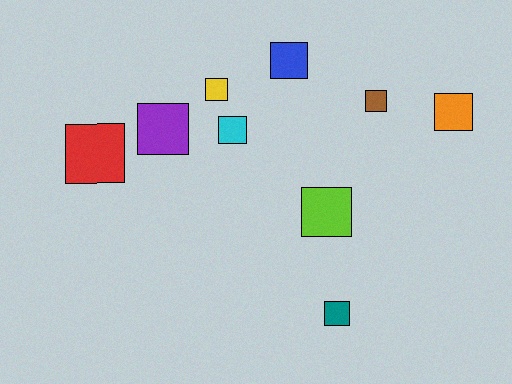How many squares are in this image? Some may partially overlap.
There are 9 squares.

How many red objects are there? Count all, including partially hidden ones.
There is 1 red object.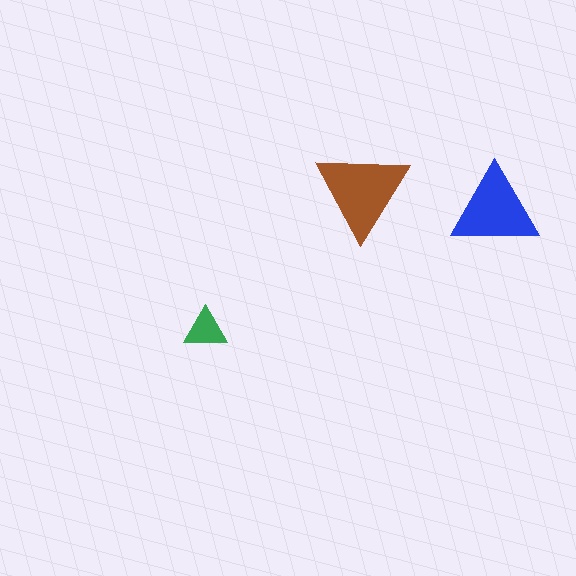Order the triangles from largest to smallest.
the brown one, the blue one, the green one.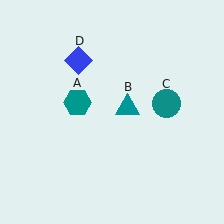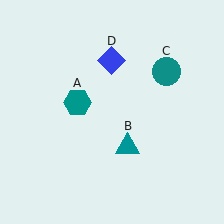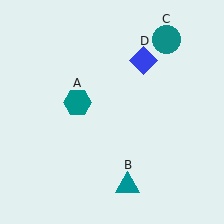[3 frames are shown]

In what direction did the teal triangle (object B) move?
The teal triangle (object B) moved down.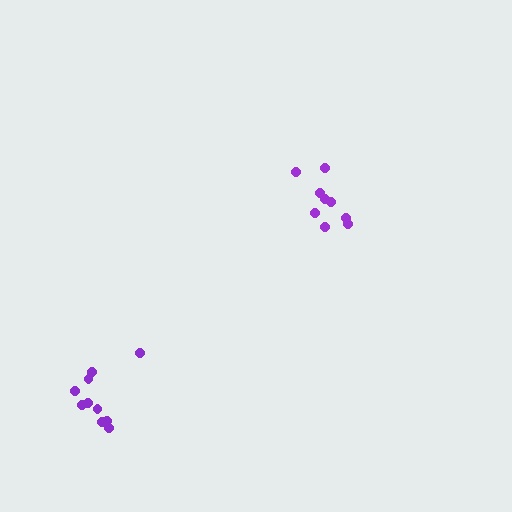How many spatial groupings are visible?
There are 2 spatial groupings.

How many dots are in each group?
Group 1: 10 dots, Group 2: 9 dots (19 total).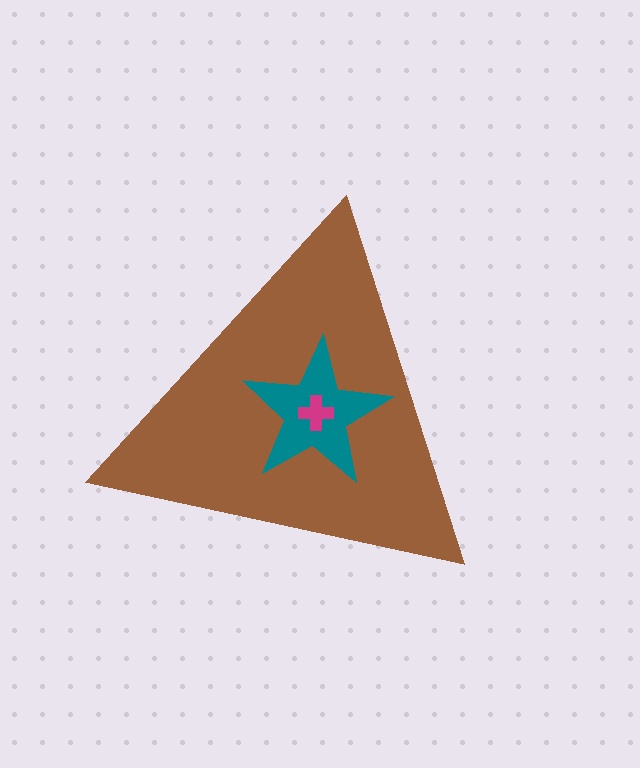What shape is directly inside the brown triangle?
The teal star.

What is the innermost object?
The magenta cross.